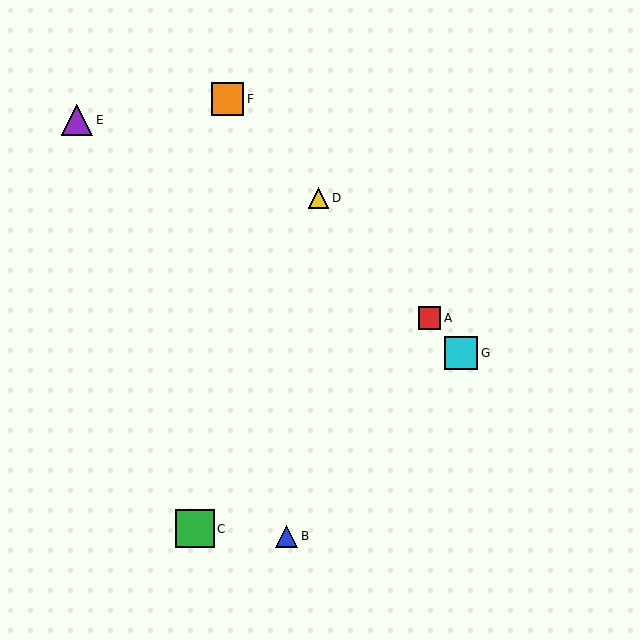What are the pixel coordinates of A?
Object A is at (429, 318).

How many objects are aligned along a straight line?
4 objects (A, D, F, G) are aligned along a straight line.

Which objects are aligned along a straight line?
Objects A, D, F, G are aligned along a straight line.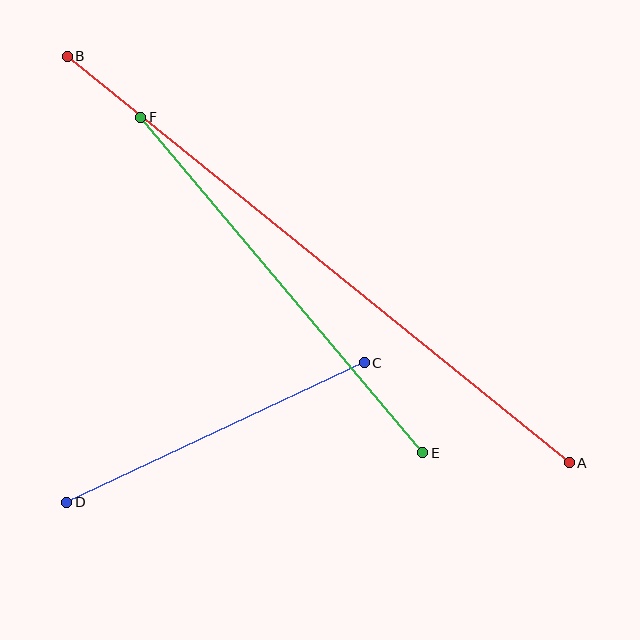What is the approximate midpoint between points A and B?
The midpoint is at approximately (318, 260) pixels.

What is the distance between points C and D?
The distance is approximately 328 pixels.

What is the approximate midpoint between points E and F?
The midpoint is at approximately (282, 285) pixels.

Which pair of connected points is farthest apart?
Points A and B are farthest apart.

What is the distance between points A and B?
The distance is approximately 646 pixels.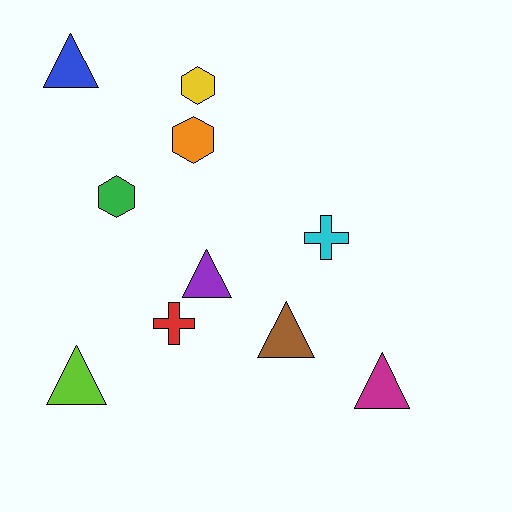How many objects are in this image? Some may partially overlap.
There are 10 objects.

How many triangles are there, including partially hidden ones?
There are 5 triangles.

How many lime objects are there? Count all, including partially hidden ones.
There is 1 lime object.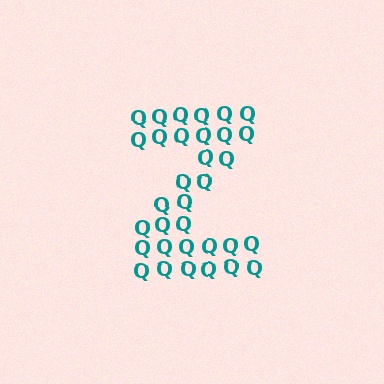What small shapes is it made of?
It is made of small letter Q's.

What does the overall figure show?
The overall figure shows the letter Z.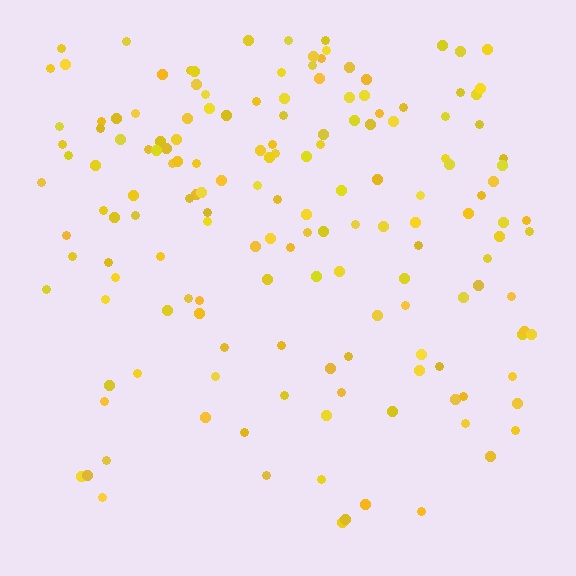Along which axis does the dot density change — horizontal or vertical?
Vertical.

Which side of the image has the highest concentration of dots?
The top.